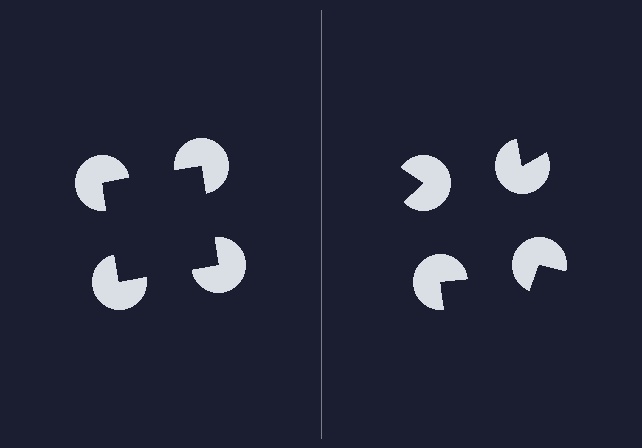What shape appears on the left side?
An illusory square.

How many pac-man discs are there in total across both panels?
8 — 4 on each side.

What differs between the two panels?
The pac-man discs are positioned identically on both sides; only the wedge orientations differ. On the left they align to a square; on the right they are misaligned.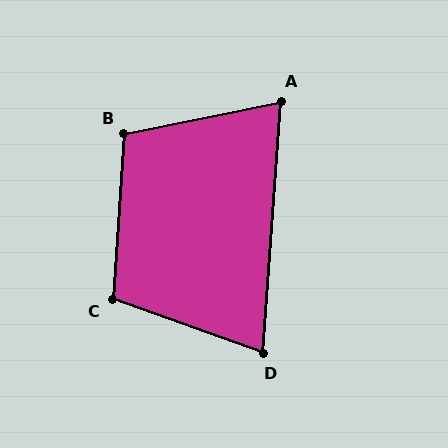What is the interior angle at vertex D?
Approximately 75 degrees (acute).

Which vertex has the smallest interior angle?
A, at approximately 75 degrees.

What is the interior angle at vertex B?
Approximately 105 degrees (obtuse).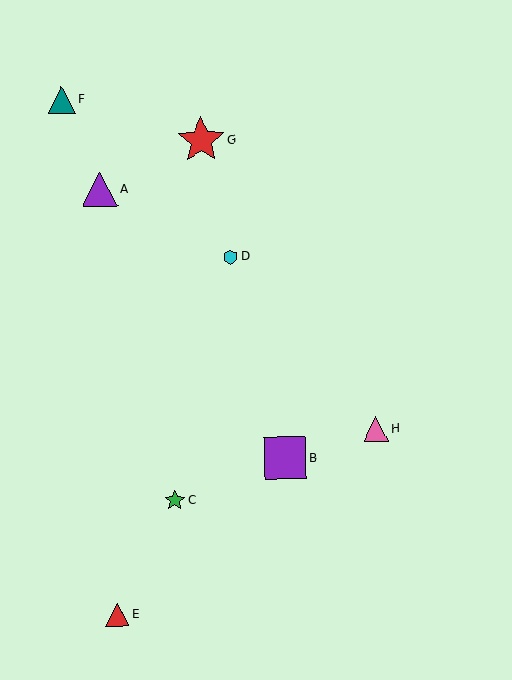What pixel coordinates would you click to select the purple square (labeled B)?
Click at (285, 458) to select the purple square B.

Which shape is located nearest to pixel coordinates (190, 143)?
The red star (labeled G) at (201, 140) is nearest to that location.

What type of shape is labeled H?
Shape H is a pink triangle.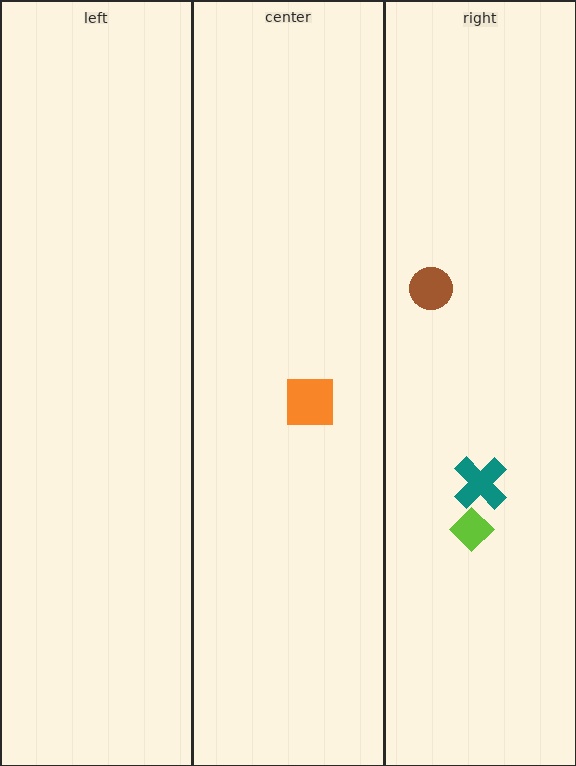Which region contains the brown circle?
The right region.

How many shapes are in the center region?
1.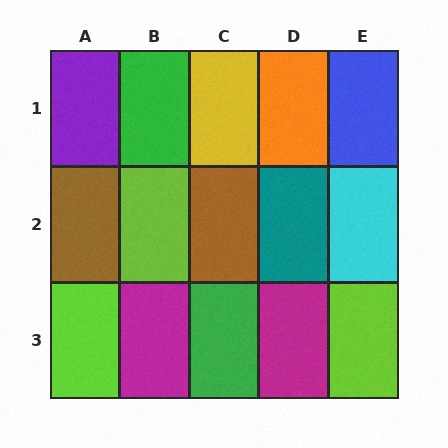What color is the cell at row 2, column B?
Lime.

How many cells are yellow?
1 cell is yellow.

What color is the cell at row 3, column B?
Magenta.